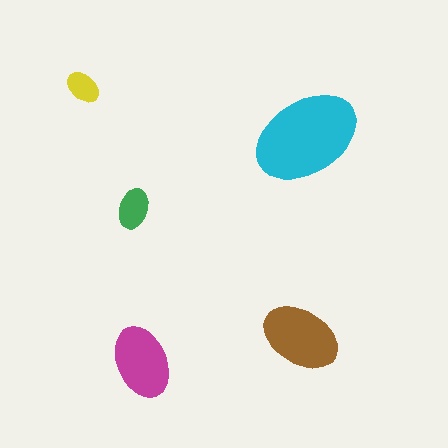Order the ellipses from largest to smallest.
the cyan one, the brown one, the magenta one, the green one, the yellow one.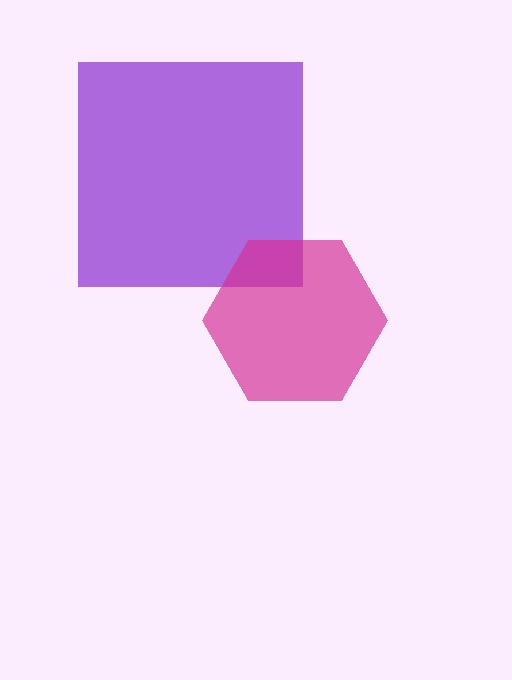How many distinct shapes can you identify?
There are 2 distinct shapes: a purple square, a magenta hexagon.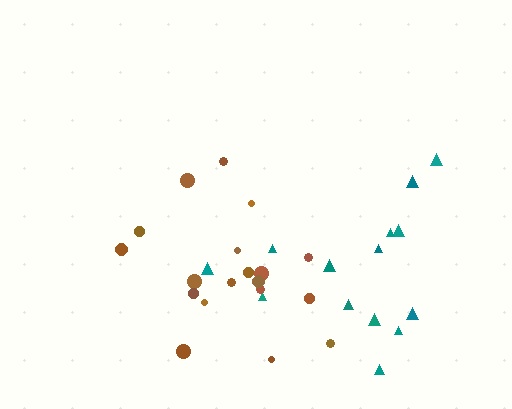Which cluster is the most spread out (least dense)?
Teal.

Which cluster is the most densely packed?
Brown.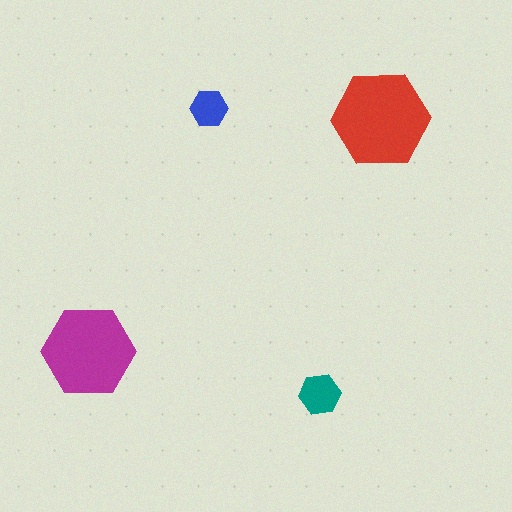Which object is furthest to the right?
The red hexagon is rightmost.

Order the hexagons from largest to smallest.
the red one, the magenta one, the teal one, the blue one.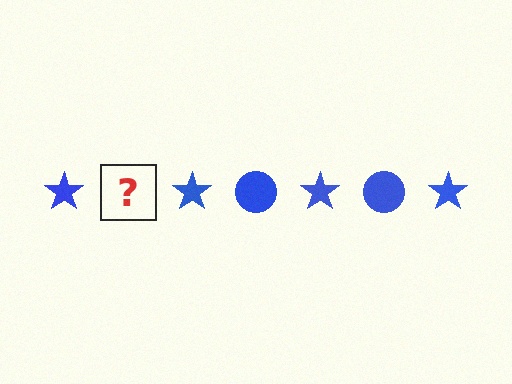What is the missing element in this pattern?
The missing element is a blue circle.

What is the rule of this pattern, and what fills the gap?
The rule is that the pattern cycles through star, circle shapes in blue. The gap should be filled with a blue circle.